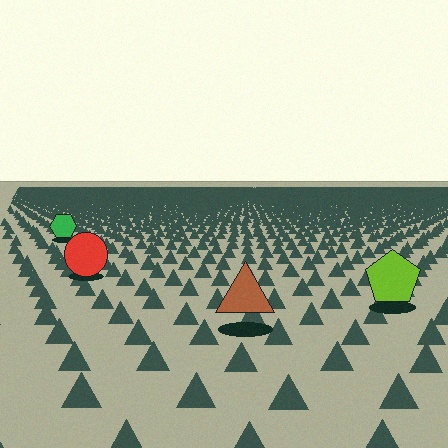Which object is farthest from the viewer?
The green hexagon is farthest from the viewer. It appears smaller and the ground texture around it is denser.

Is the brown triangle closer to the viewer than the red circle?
Yes. The brown triangle is closer — you can tell from the texture gradient: the ground texture is coarser near it.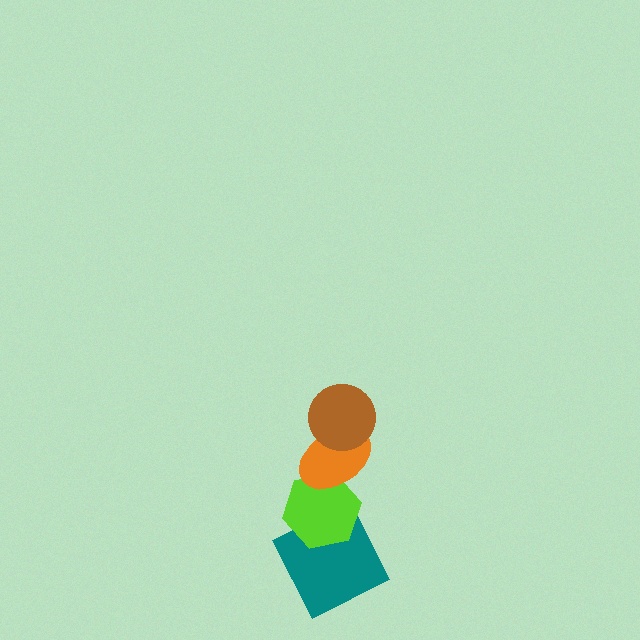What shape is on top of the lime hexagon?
The orange ellipse is on top of the lime hexagon.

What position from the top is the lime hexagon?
The lime hexagon is 3rd from the top.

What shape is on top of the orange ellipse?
The brown circle is on top of the orange ellipse.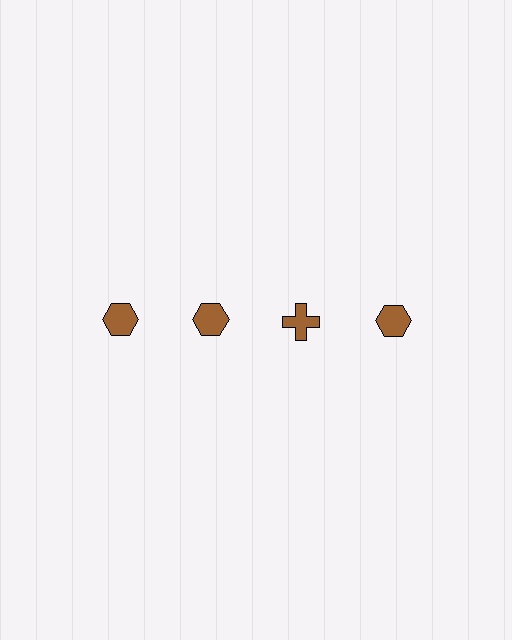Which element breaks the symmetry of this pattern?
The brown cross in the top row, center column breaks the symmetry. All other shapes are brown hexagons.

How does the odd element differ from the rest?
It has a different shape: cross instead of hexagon.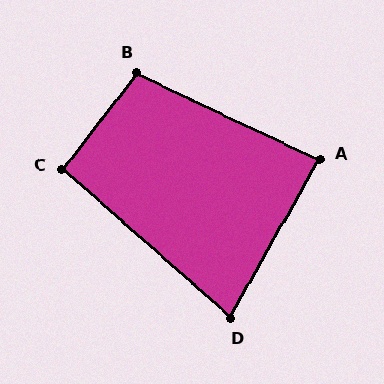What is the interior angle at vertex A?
Approximately 86 degrees (approximately right).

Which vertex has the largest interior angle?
B, at approximately 102 degrees.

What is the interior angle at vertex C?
Approximately 94 degrees (approximately right).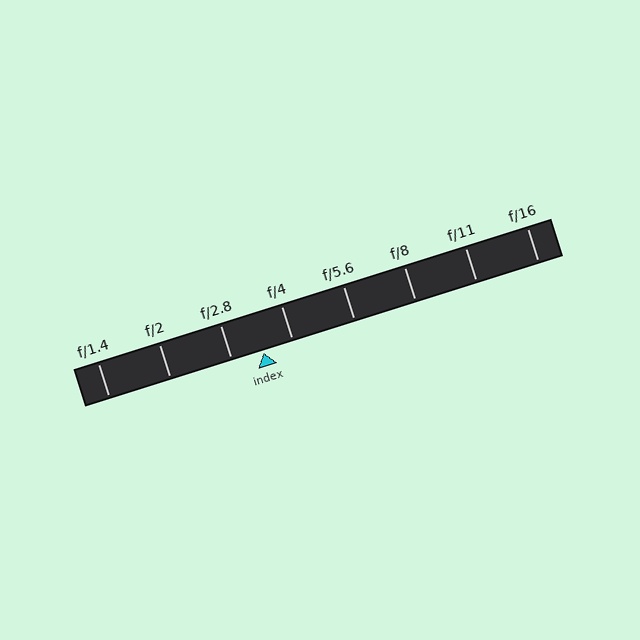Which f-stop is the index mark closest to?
The index mark is closest to f/4.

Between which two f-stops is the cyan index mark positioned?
The index mark is between f/2.8 and f/4.